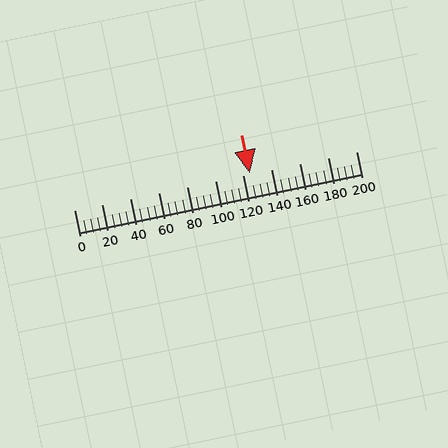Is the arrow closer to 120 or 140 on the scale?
The arrow is closer to 120.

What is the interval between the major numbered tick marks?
The major tick marks are spaced 20 units apart.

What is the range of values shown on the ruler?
The ruler shows values from 0 to 200.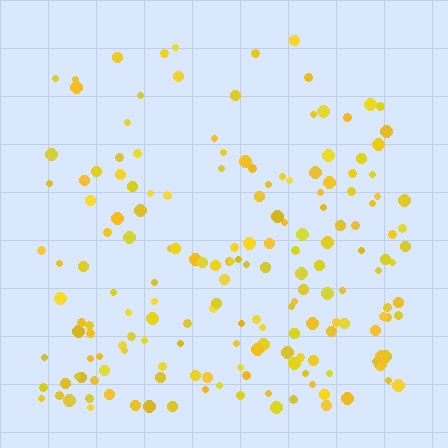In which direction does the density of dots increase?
From top to bottom, with the bottom side densest.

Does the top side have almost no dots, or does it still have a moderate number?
Still a moderate number, just noticeably fewer than the bottom.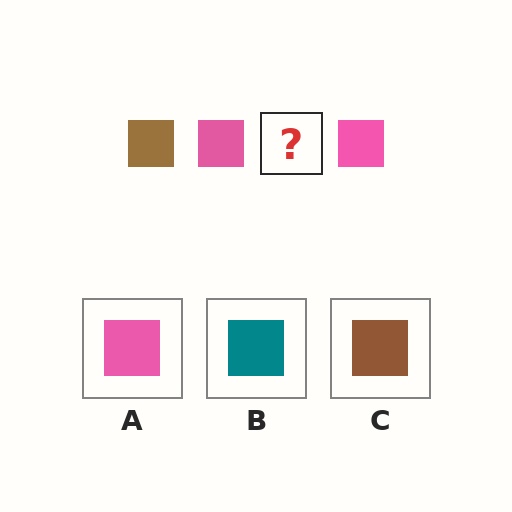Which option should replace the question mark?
Option C.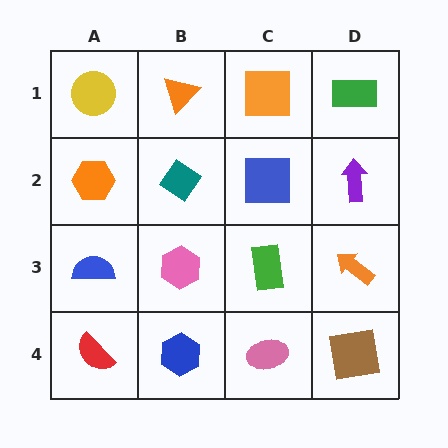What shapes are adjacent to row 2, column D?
A green rectangle (row 1, column D), an orange arrow (row 3, column D), a blue square (row 2, column C).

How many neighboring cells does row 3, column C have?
4.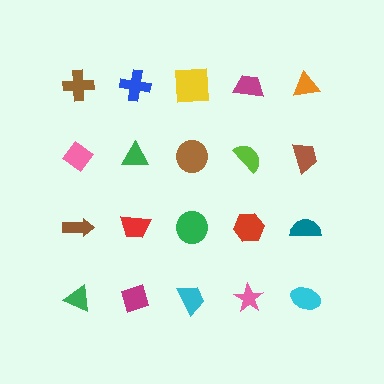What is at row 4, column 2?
A magenta diamond.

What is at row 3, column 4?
A red hexagon.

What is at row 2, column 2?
A green triangle.